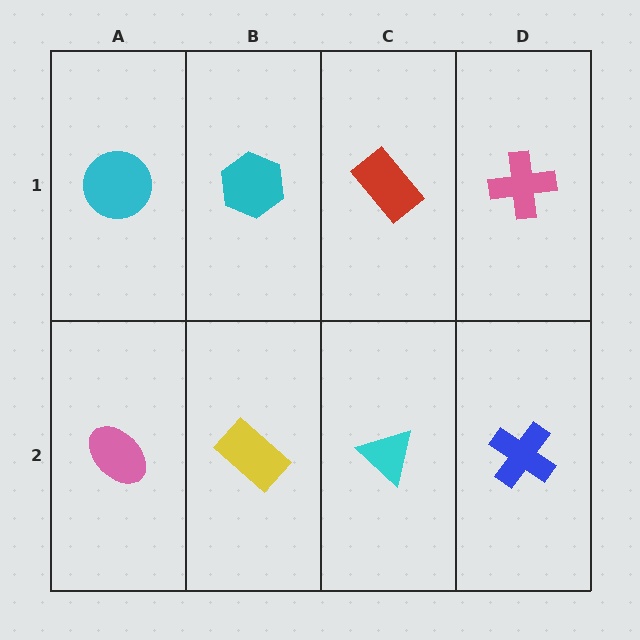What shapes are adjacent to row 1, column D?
A blue cross (row 2, column D), a red rectangle (row 1, column C).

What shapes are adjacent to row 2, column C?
A red rectangle (row 1, column C), a yellow rectangle (row 2, column B), a blue cross (row 2, column D).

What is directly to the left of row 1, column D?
A red rectangle.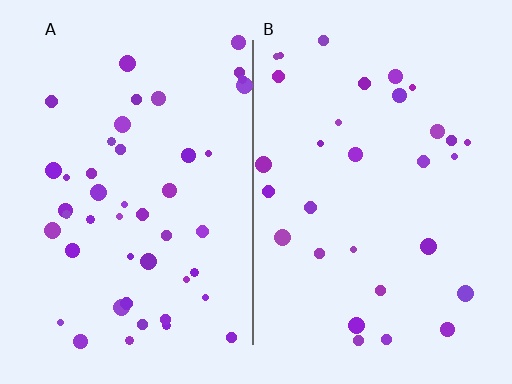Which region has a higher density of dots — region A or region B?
A (the left).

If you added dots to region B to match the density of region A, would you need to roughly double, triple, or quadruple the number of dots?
Approximately double.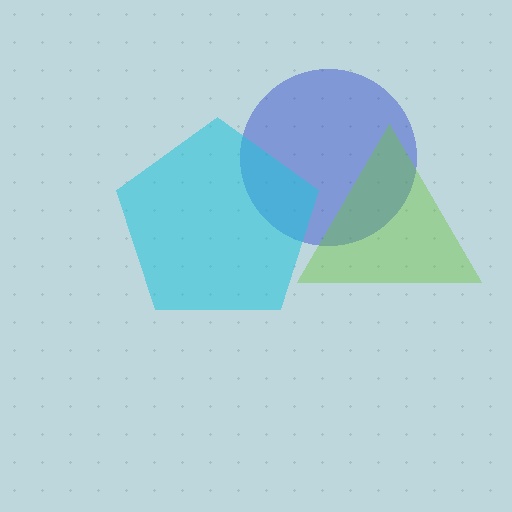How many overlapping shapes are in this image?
There are 3 overlapping shapes in the image.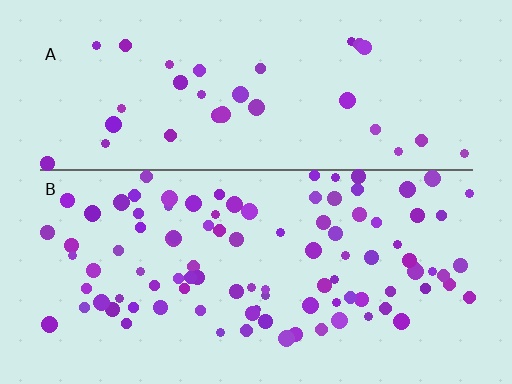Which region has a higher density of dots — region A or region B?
B (the bottom).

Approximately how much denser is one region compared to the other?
Approximately 2.9× — region B over region A.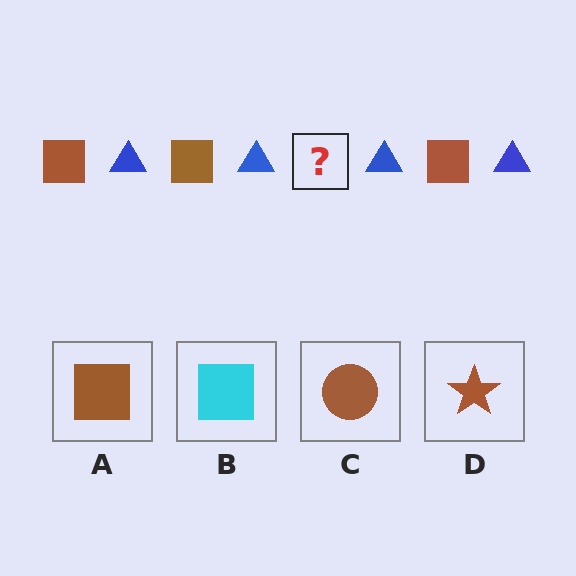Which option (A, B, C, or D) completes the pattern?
A.